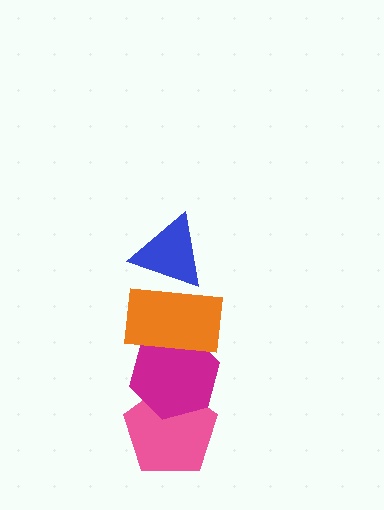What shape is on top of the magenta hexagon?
The orange rectangle is on top of the magenta hexagon.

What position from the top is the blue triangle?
The blue triangle is 1st from the top.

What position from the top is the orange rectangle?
The orange rectangle is 2nd from the top.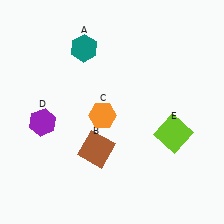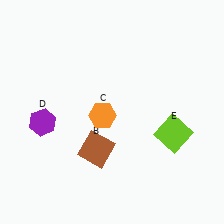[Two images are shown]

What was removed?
The teal hexagon (A) was removed in Image 2.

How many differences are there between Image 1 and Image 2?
There is 1 difference between the two images.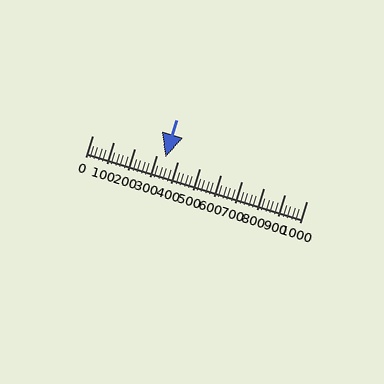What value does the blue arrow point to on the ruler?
The blue arrow points to approximately 340.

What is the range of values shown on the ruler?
The ruler shows values from 0 to 1000.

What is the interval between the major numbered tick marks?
The major tick marks are spaced 100 units apart.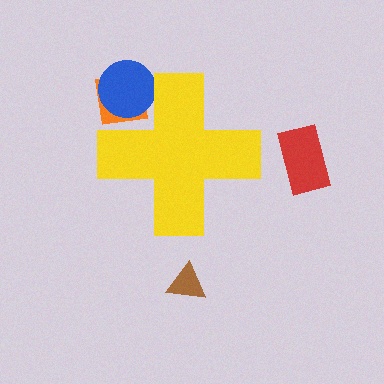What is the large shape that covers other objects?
A yellow cross.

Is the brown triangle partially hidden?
No, the brown triangle is fully visible.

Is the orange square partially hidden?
Yes, the orange square is partially hidden behind the yellow cross.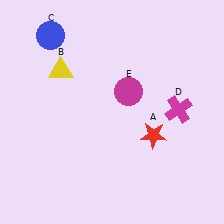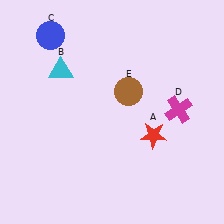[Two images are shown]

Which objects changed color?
B changed from yellow to cyan. E changed from magenta to brown.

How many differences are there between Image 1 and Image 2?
There are 2 differences between the two images.